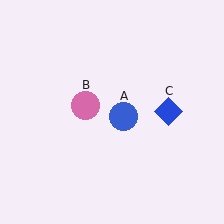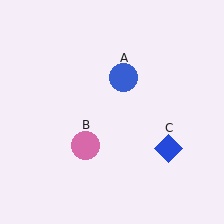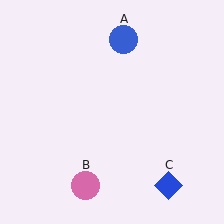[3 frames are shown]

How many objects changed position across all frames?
3 objects changed position: blue circle (object A), pink circle (object B), blue diamond (object C).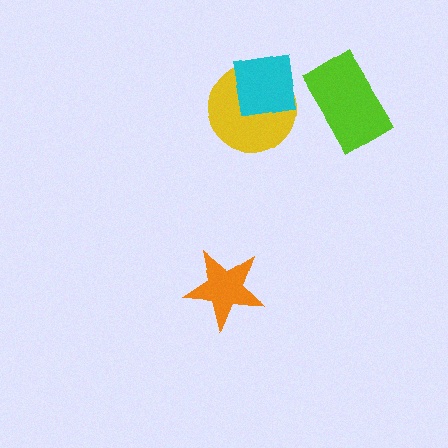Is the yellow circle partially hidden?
Yes, it is partially covered by another shape.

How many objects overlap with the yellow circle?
1 object overlaps with the yellow circle.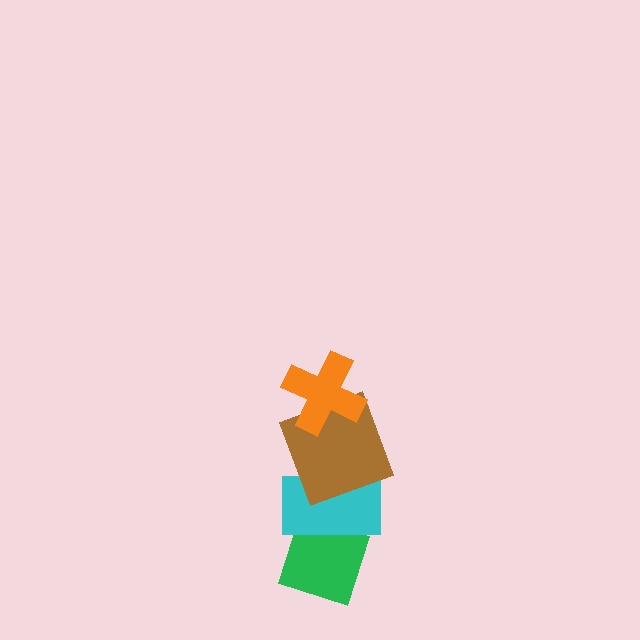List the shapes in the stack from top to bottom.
From top to bottom: the orange cross, the brown square, the cyan rectangle, the green diamond.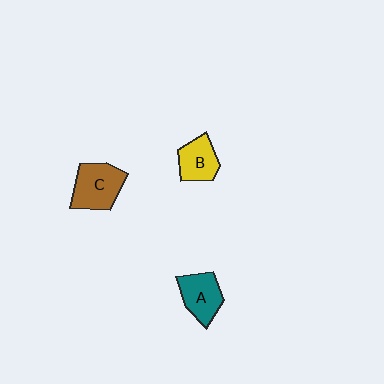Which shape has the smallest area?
Shape B (yellow).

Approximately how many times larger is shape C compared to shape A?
Approximately 1.2 times.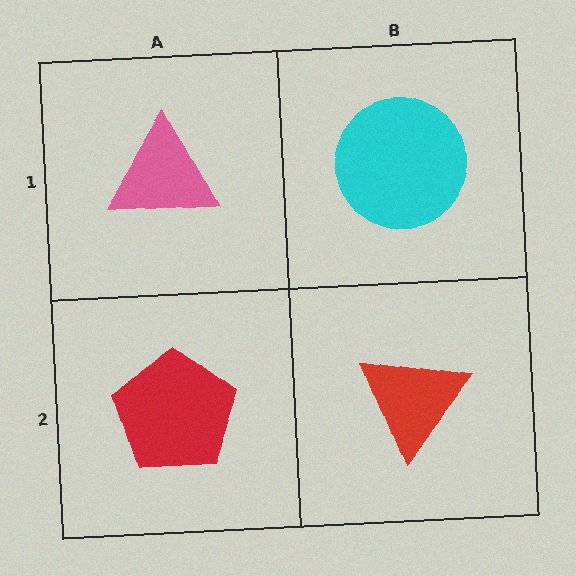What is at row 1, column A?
A pink triangle.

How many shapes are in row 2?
2 shapes.